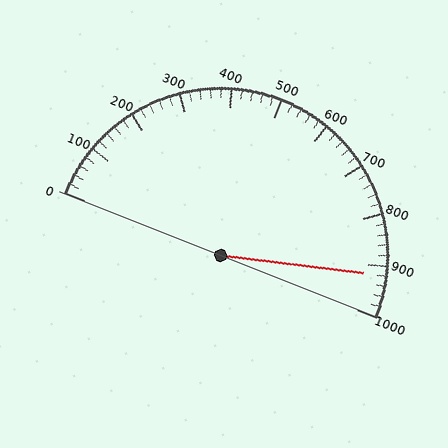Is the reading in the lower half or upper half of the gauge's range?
The reading is in the upper half of the range (0 to 1000).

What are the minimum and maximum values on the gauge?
The gauge ranges from 0 to 1000.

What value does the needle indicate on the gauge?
The needle indicates approximately 920.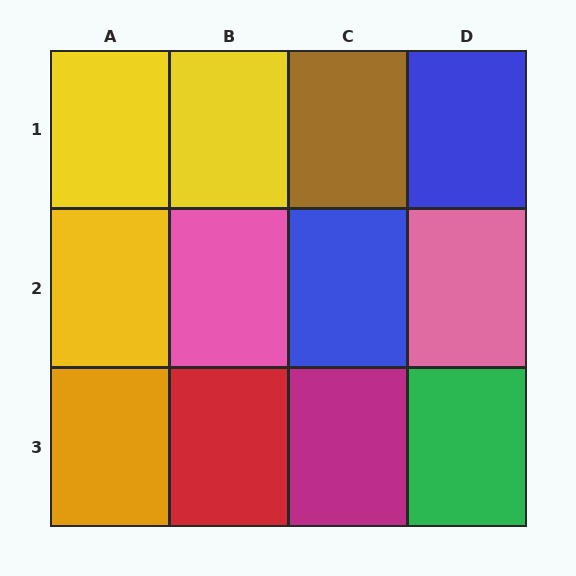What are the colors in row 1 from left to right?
Yellow, yellow, brown, blue.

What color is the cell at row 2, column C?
Blue.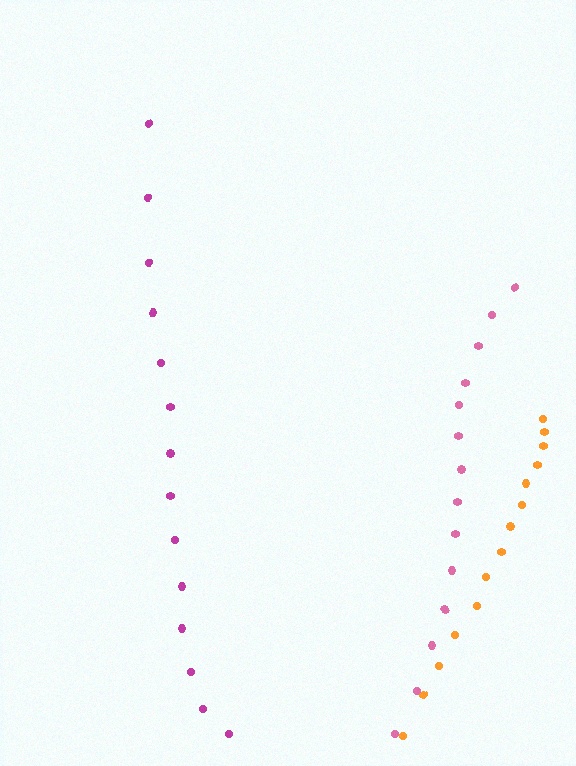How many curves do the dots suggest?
There are 3 distinct paths.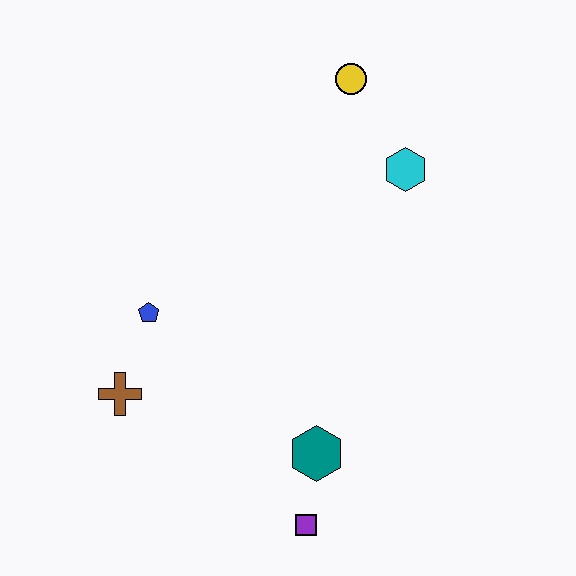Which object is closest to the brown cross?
The blue pentagon is closest to the brown cross.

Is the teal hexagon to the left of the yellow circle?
Yes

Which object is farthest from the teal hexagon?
The yellow circle is farthest from the teal hexagon.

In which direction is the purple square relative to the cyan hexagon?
The purple square is below the cyan hexagon.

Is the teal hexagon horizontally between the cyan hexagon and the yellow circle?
No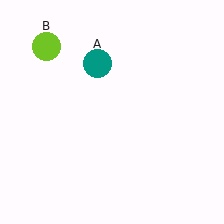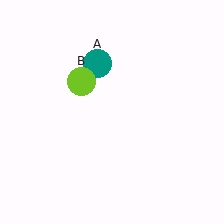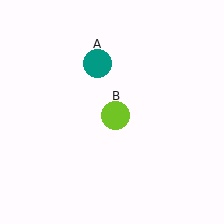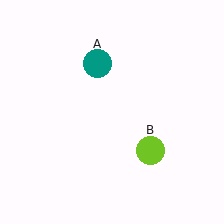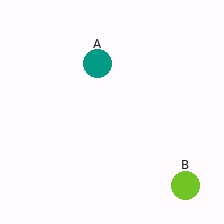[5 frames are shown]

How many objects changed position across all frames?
1 object changed position: lime circle (object B).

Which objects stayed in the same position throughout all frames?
Teal circle (object A) remained stationary.